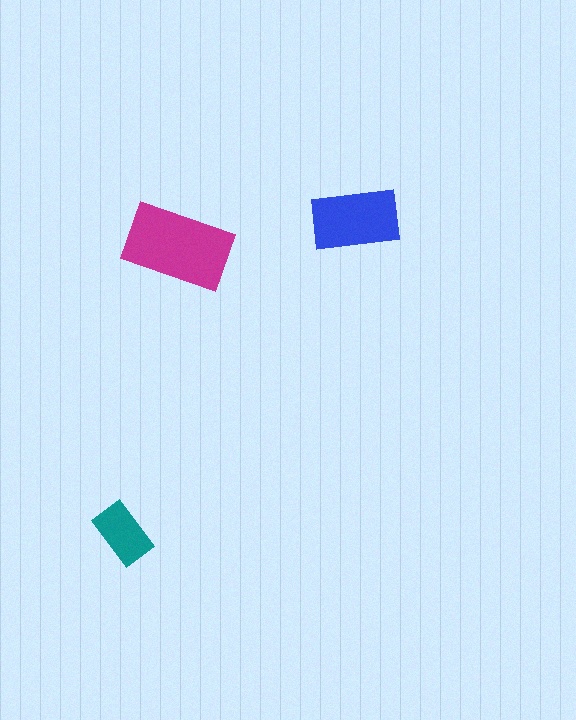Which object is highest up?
The blue rectangle is topmost.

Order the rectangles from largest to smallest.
the magenta one, the blue one, the teal one.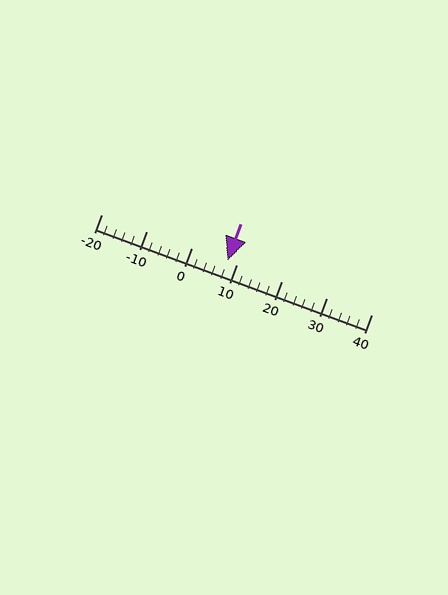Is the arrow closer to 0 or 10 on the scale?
The arrow is closer to 10.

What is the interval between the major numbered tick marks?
The major tick marks are spaced 10 units apart.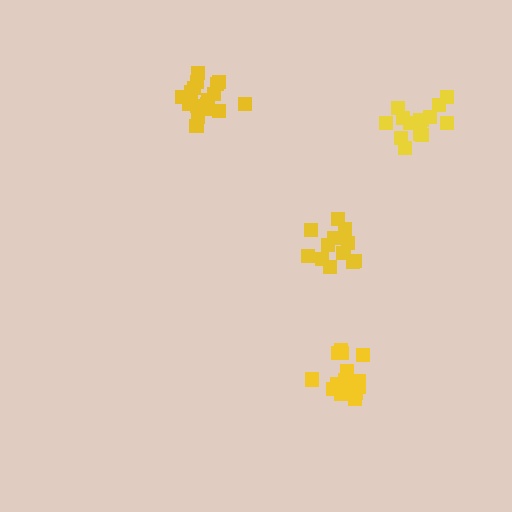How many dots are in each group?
Group 1: 17 dots, Group 2: 15 dots, Group 3: 16 dots, Group 4: 12 dots (60 total).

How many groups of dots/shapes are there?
There are 4 groups.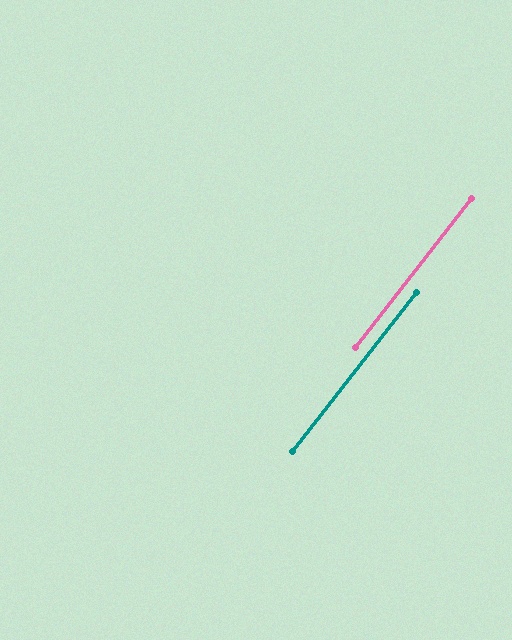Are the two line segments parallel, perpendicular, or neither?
Parallel — their directions differ by only 0.1°.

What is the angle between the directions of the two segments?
Approximately 0 degrees.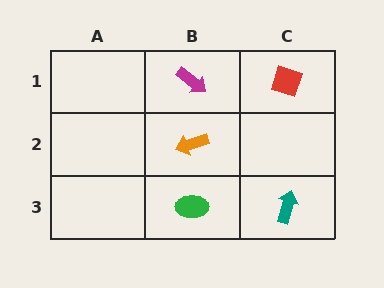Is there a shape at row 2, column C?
No, that cell is empty.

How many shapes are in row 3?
2 shapes.